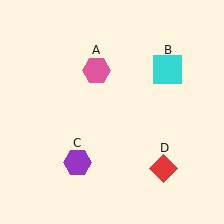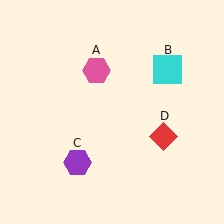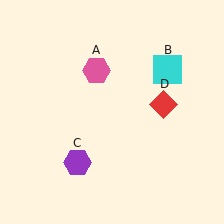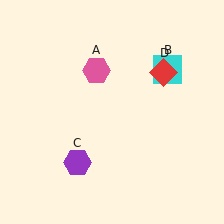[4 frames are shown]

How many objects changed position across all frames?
1 object changed position: red diamond (object D).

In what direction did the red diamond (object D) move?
The red diamond (object D) moved up.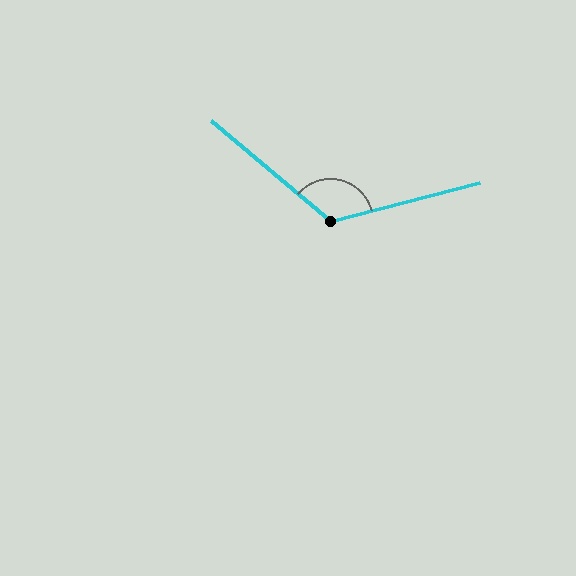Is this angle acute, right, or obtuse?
It is obtuse.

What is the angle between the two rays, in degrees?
Approximately 125 degrees.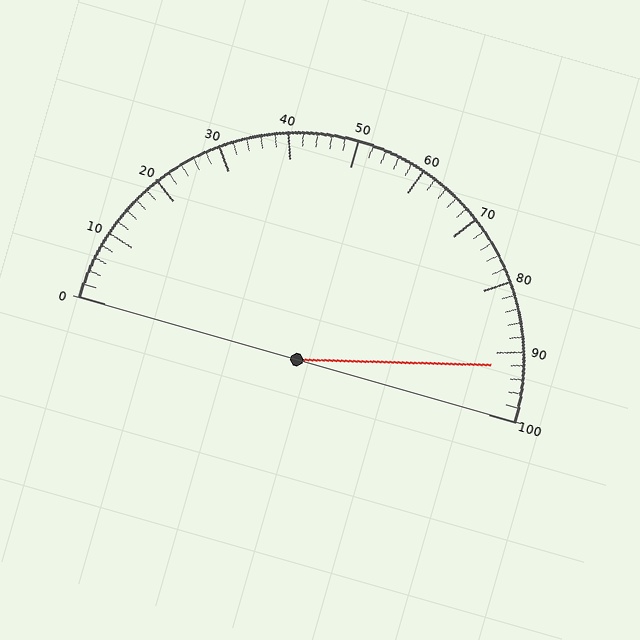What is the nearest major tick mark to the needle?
The nearest major tick mark is 90.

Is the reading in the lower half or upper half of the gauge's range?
The reading is in the upper half of the range (0 to 100).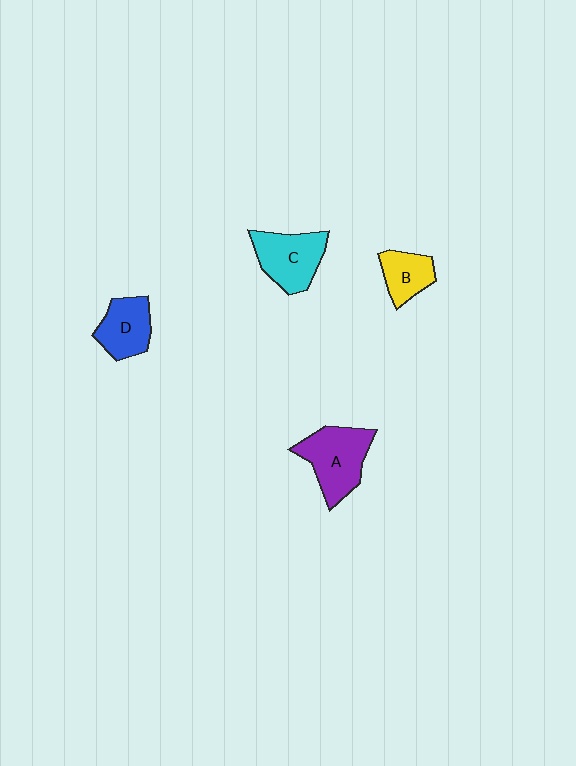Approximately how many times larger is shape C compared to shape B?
Approximately 1.5 times.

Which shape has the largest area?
Shape A (purple).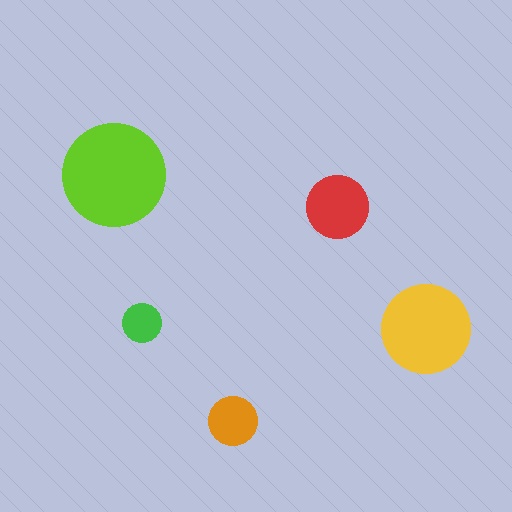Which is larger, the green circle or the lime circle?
The lime one.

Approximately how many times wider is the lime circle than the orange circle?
About 2 times wider.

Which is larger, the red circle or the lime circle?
The lime one.